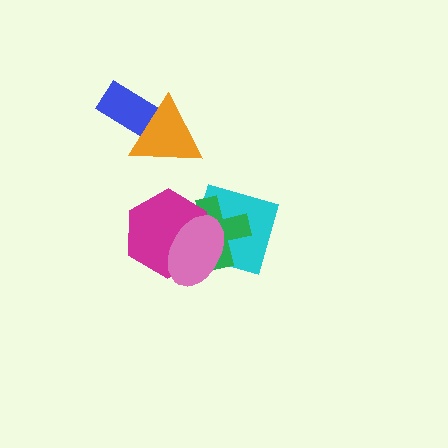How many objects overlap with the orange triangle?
1 object overlaps with the orange triangle.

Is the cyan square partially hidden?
Yes, it is partially covered by another shape.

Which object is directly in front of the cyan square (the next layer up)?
The green cross is directly in front of the cyan square.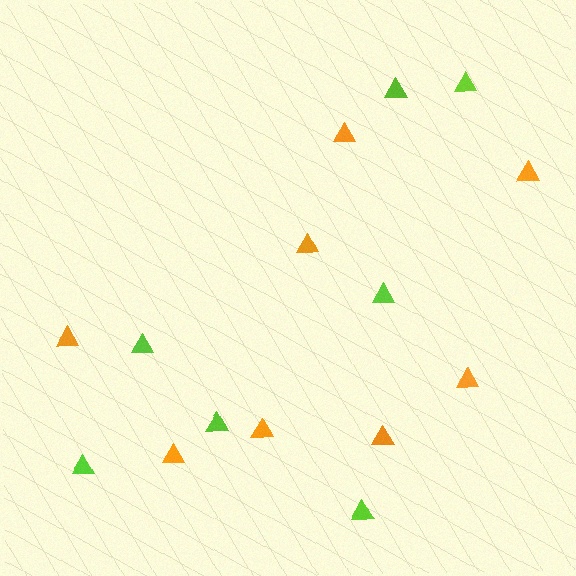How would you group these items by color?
There are 2 groups: one group of orange triangles (8) and one group of lime triangles (7).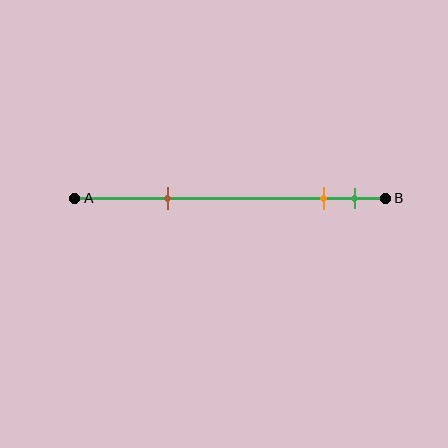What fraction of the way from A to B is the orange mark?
The orange mark is approximately 80% (0.8) of the way from A to B.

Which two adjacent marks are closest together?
The orange and green marks are the closest adjacent pair.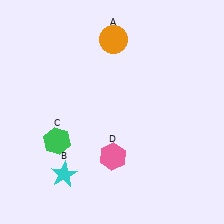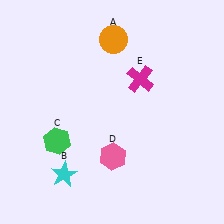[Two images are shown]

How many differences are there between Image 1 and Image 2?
There is 1 difference between the two images.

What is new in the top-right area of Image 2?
A magenta cross (E) was added in the top-right area of Image 2.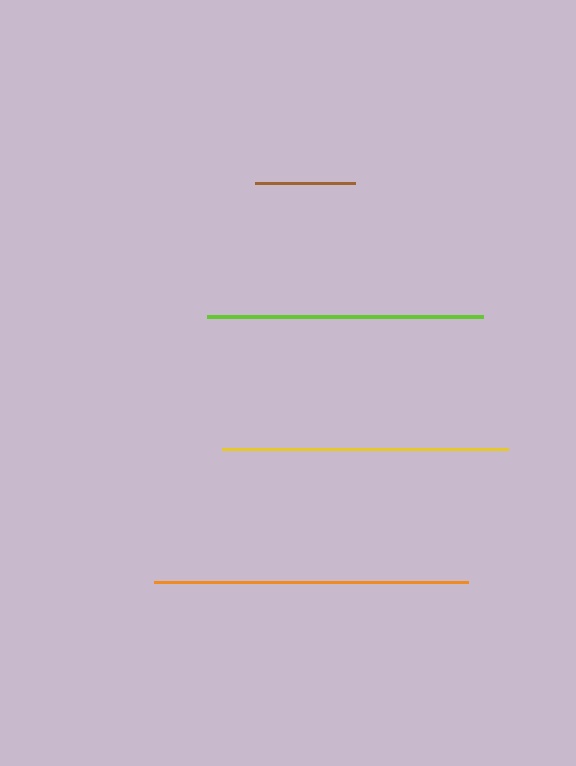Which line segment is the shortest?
The brown line is the shortest at approximately 100 pixels.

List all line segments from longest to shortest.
From longest to shortest: orange, yellow, lime, brown.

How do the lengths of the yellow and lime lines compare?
The yellow and lime lines are approximately the same length.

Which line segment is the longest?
The orange line is the longest at approximately 314 pixels.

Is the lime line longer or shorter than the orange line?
The orange line is longer than the lime line.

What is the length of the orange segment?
The orange segment is approximately 314 pixels long.